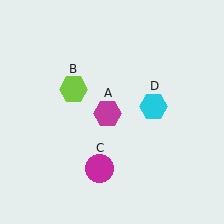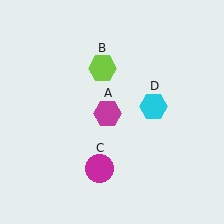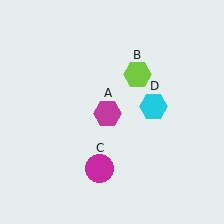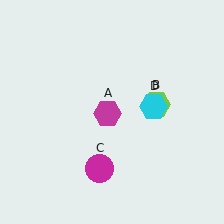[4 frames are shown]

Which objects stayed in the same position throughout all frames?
Magenta hexagon (object A) and magenta circle (object C) and cyan hexagon (object D) remained stationary.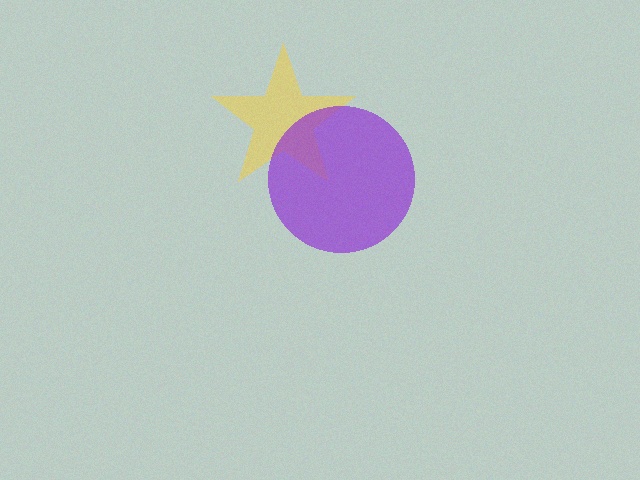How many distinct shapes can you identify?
There are 2 distinct shapes: a yellow star, a purple circle.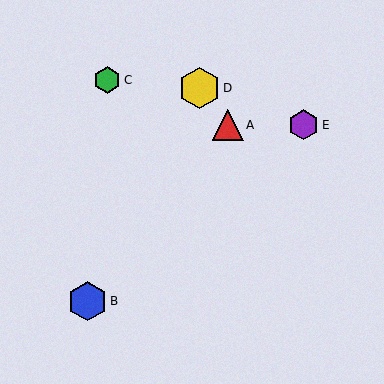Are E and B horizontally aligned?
No, E is at y≈125 and B is at y≈301.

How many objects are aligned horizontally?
2 objects (A, E) are aligned horizontally.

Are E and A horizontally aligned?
Yes, both are at y≈125.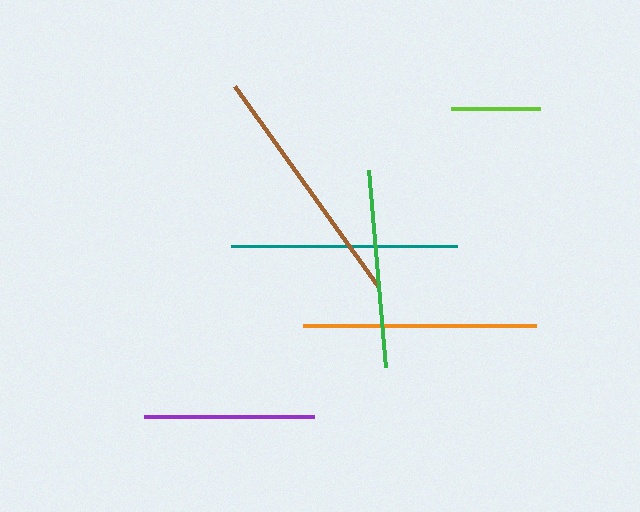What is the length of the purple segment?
The purple segment is approximately 170 pixels long.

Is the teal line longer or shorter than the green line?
The teal line is longer than the green line.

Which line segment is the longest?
The brown line is the longest at approximately 247 pixels.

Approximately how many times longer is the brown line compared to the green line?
The brown line is approximately 1.3 times the length of the green line.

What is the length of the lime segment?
The lime segment is approximately 89 pixels long.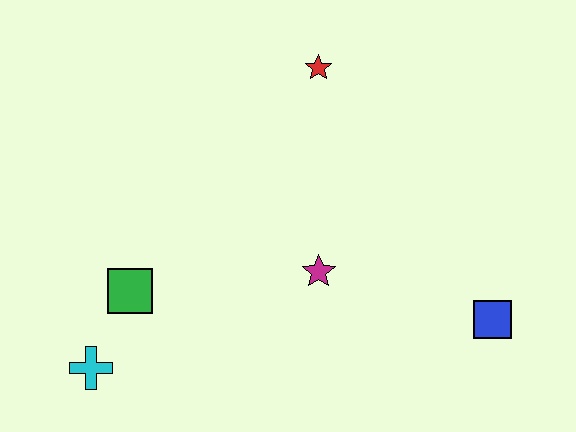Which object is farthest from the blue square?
The cyan cross is farthest from the blue square.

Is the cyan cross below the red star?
Yes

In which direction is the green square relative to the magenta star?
The green square is to the left of the magenta star.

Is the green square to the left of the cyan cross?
No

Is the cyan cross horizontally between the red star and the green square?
No